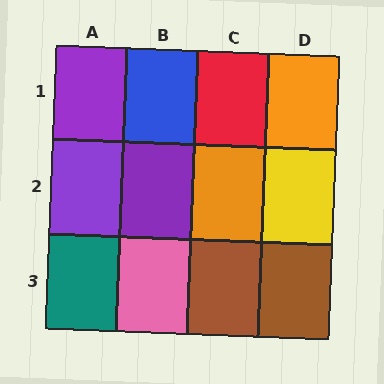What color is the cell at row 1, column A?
Purple.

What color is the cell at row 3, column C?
Brown.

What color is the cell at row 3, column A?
Teal.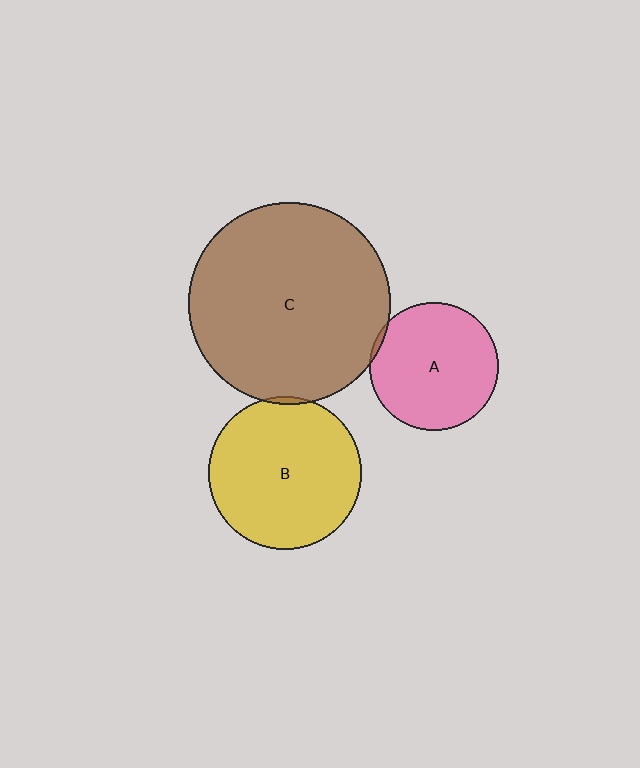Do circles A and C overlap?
Yes.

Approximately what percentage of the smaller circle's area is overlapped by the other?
Approximately 5%.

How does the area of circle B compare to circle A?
Approximately 1.4 times.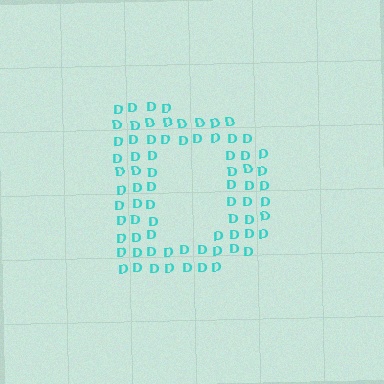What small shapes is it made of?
It is made of small letter D's.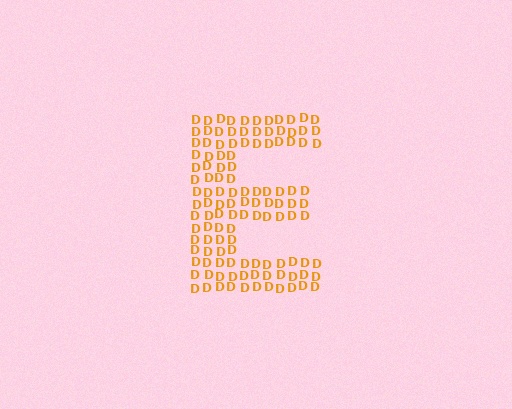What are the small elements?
The small elements are letter D's.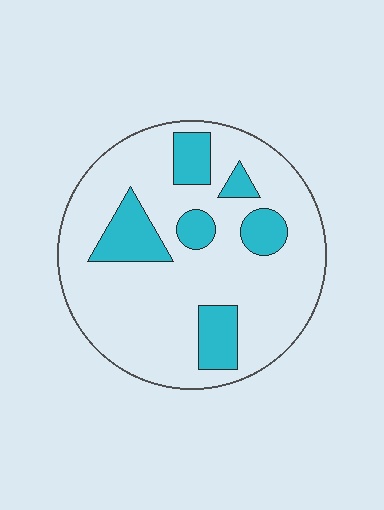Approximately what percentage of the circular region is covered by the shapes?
Approximately 20%.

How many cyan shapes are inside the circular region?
6.